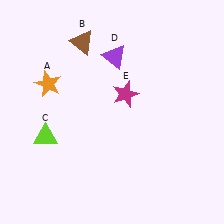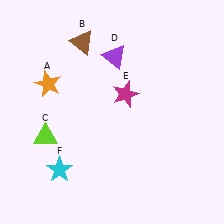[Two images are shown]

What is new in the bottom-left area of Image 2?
A cyan star (F) was added in the bottom-left area of Image 2.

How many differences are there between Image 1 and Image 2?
There is 1 difference between the two images.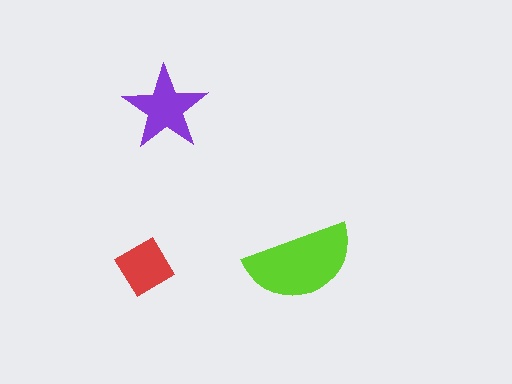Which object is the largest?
The lime semicircle.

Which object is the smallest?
The red diamond.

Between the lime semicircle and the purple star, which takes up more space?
The lime semicircle.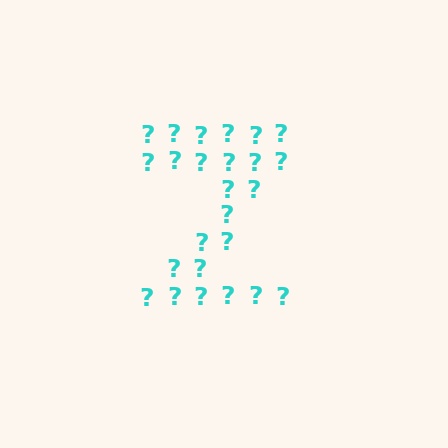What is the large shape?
The large shape is the letter Z.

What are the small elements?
The small elements are question marks.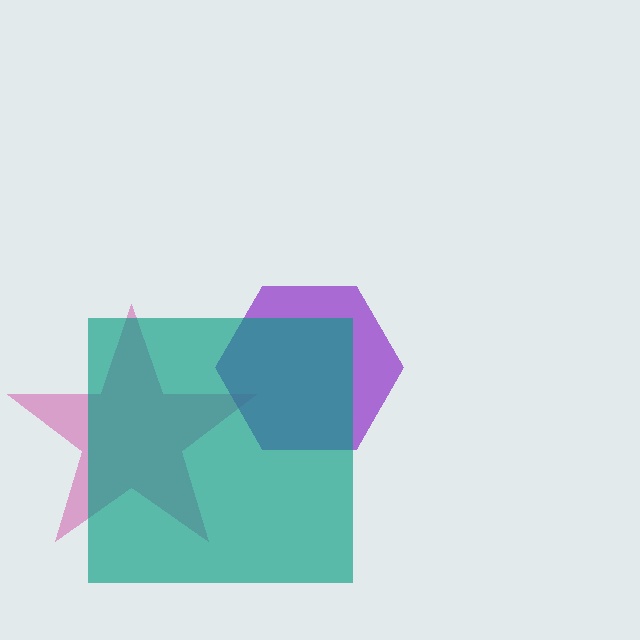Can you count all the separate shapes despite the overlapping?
Yes, there are 3 separate shapes.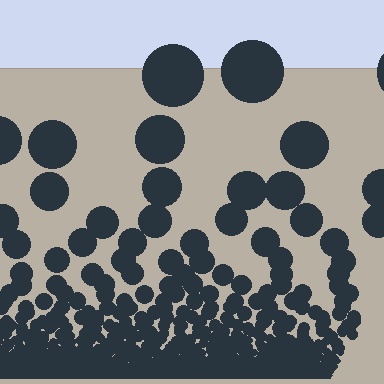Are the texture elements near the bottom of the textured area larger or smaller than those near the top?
Smaller. The gradient is inverted — elements near the bottom are smaller and denser.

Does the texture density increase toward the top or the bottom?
Density increases toward the bottom.